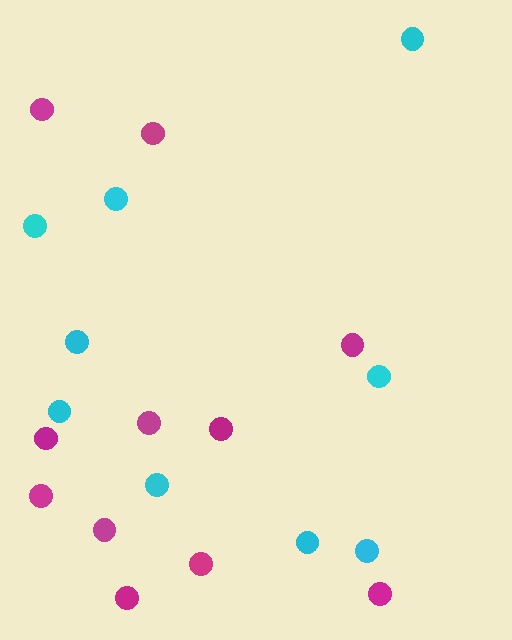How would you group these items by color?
There are 2 groups: one group of cyan circles (9) and one group of magenta circles (11).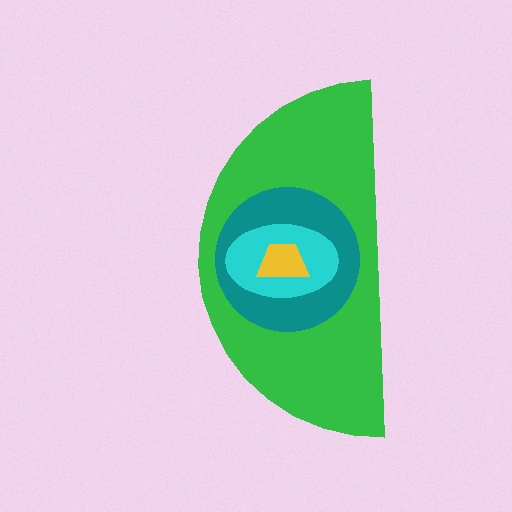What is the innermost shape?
The yellow trapezoid.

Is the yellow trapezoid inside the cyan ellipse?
Yes.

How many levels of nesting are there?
4.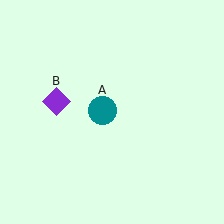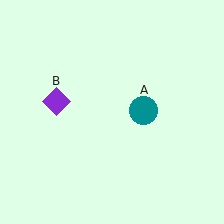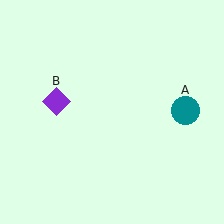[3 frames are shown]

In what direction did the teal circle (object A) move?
The teal circle (object A) moved right.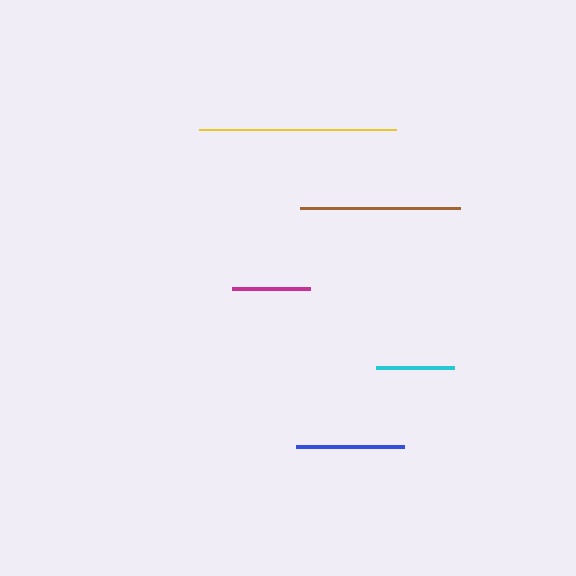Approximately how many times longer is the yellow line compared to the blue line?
The yellow line is approximately 1.8 times the length of the blue line.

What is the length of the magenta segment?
The magenta segment is approximately 78 pixels long.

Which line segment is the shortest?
The cyan line is the shortest at approximately 78 pixels.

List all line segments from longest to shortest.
From longest to shortest: yellow, brown, blue, magenta, cyan.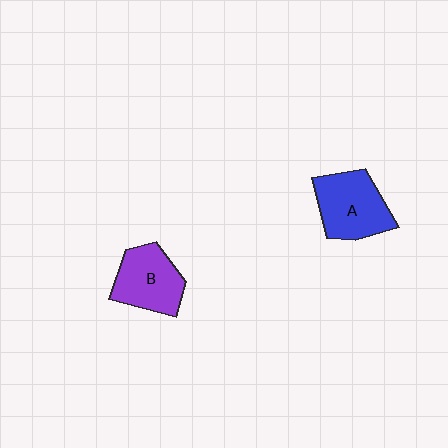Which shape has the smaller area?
Shape B (purple).